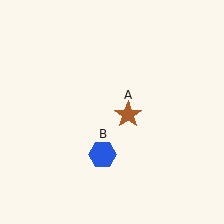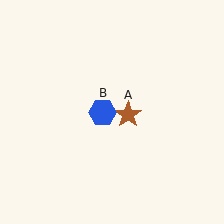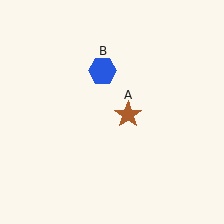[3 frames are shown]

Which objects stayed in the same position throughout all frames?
Brown star (object A) remained stationary.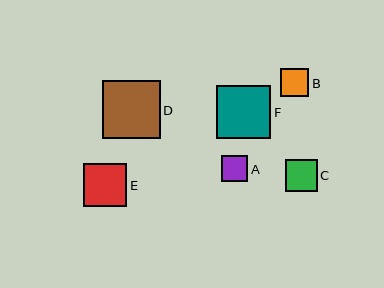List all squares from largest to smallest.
From largest to smallest: D, F, E, C, B, A.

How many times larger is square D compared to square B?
Square D is approximately 2.0 times the size of square B.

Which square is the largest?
Square D is the largest with a size of approximately 58 pixels.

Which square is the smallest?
Square A is the smallest with a size of approximately 26 pixels.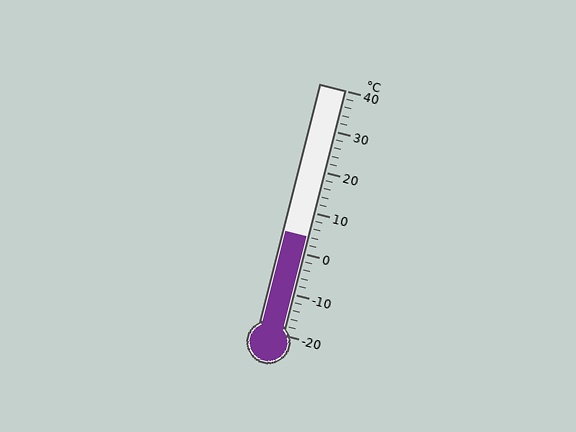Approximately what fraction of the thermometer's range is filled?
The thermometer is filled to approximately 40% of its range.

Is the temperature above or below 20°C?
The temperature is below 20°C.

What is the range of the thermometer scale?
The thermometer scale ranges from -20°C to 40°C.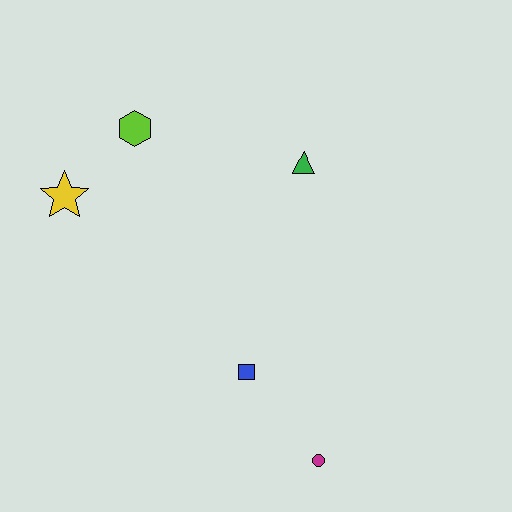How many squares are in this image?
There is 1 square.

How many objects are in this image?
There are 5 objects.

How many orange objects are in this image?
There are no orange objects.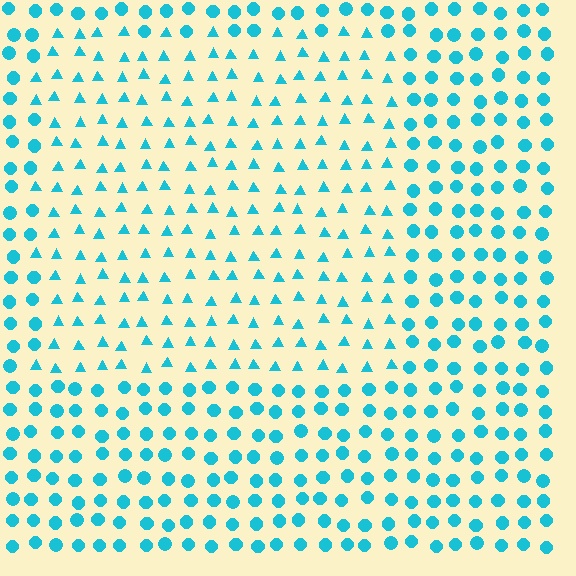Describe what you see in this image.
The image is filled with small cyan elements arranged in a uniform grid. A rectangle-shaped region contains triangles, while the surrounding area contains circles. The boundary is defined purely by the change in element shape.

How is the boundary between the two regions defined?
The boundary is defined by a change in element shape: triangles inside vs. circles outside. All elements share the same color and spacing.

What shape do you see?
I see a rectangle.